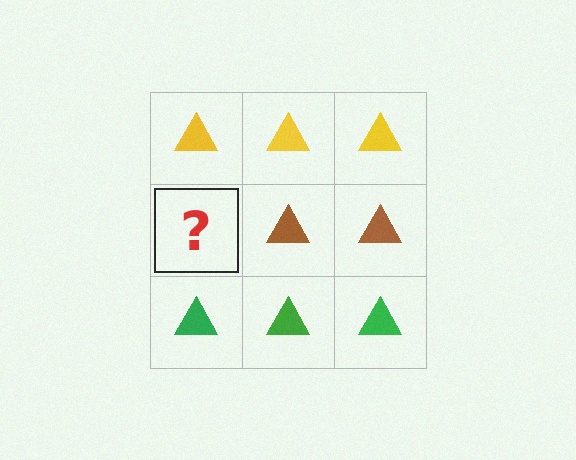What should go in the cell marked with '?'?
The missing cell should contain a brown triangle.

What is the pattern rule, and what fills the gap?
The rule is that each row has a consistent color. The gap should be filled with a brown triangle.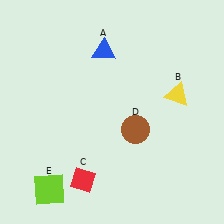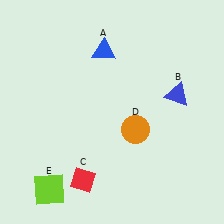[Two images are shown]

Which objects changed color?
B changed from yellow to blue. D changed from brown to orange.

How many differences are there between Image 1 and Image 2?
There are 2 differences between the two images.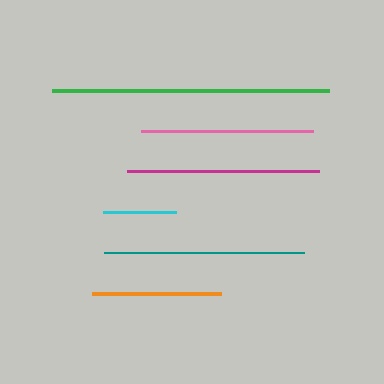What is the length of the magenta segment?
The magenta segment is approximately 192 pixels long.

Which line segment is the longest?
The green line is the longest at approximately 277 pixels.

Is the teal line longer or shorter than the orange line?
The teal line is longer than the orange line.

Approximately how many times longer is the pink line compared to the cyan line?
The pink line is approximately 2.3 times the length of the cyan line.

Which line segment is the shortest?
The cyan line is the shortest at approximately 74 pixels.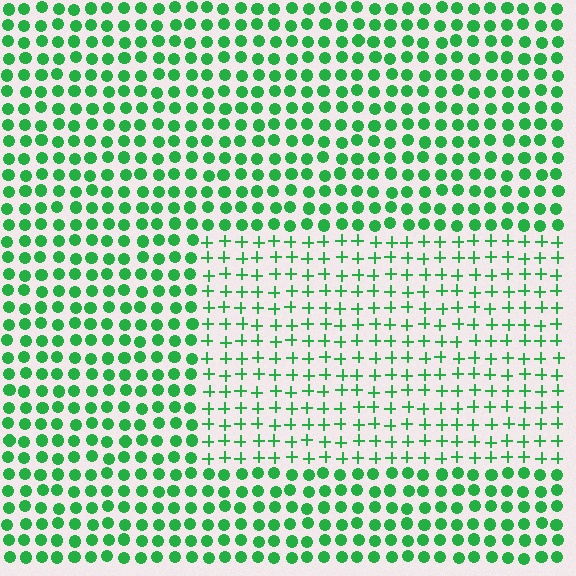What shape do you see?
I see a rectangle.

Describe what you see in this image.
The image is filled with small green elements arranged in a uniform grid. A rectangle-shaped region contains plus signs, while the surrounding area contains circles. The boundary is defined purely by the change in element shape.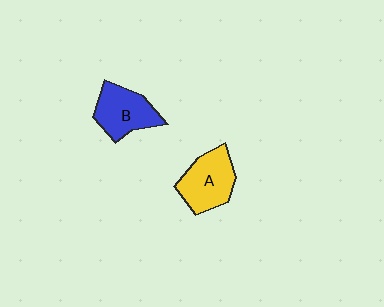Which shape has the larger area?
Shape A (yellow).